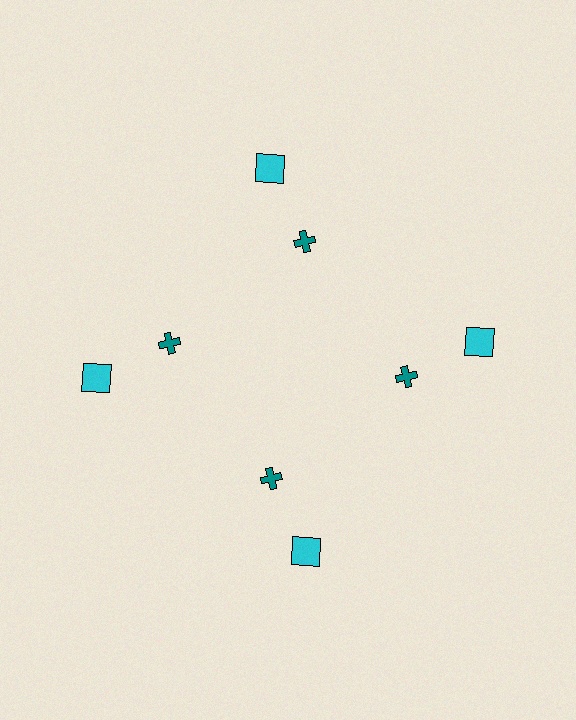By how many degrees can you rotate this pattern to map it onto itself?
The pattern maps onto itself every 90 degrees of rotation.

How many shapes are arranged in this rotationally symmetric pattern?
There are 8 shapes, arranged in 4 groups of 2.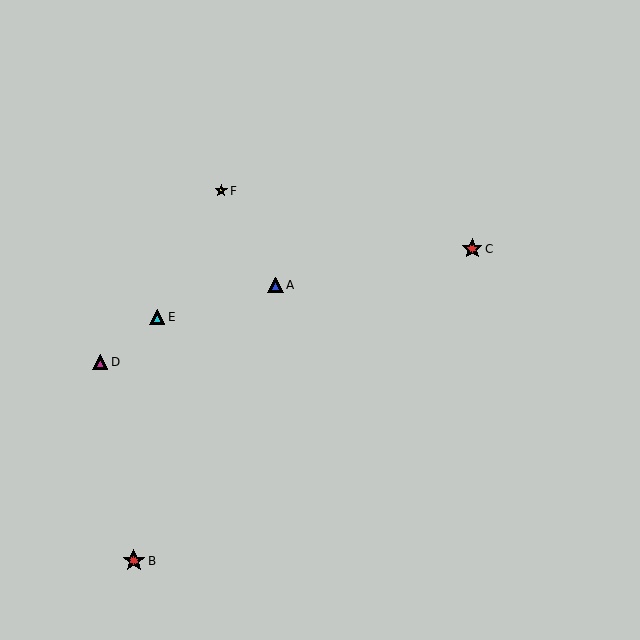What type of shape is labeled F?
Shape F is a yellow star.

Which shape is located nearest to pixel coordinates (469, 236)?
The red star (labeled C) at (472, 249) is nearest to that location.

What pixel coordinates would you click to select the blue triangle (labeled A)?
Click at (276, 285) to select the blue triangle A.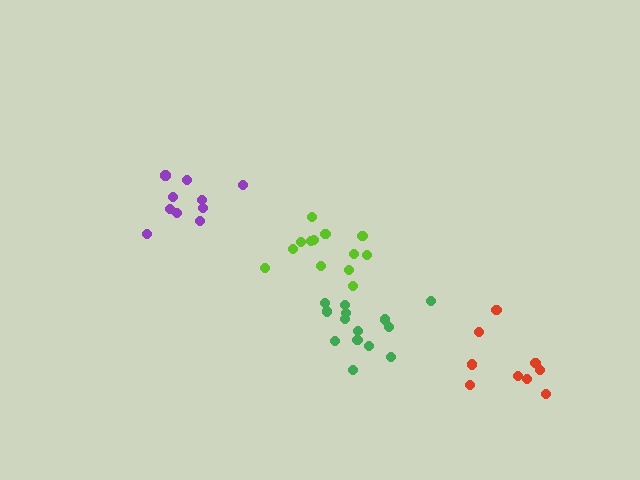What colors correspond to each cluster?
The clusters are colored: green, purple, red, lime.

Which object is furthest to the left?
The purple cluster is leftmost.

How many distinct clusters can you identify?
There are 4 distinct clusters.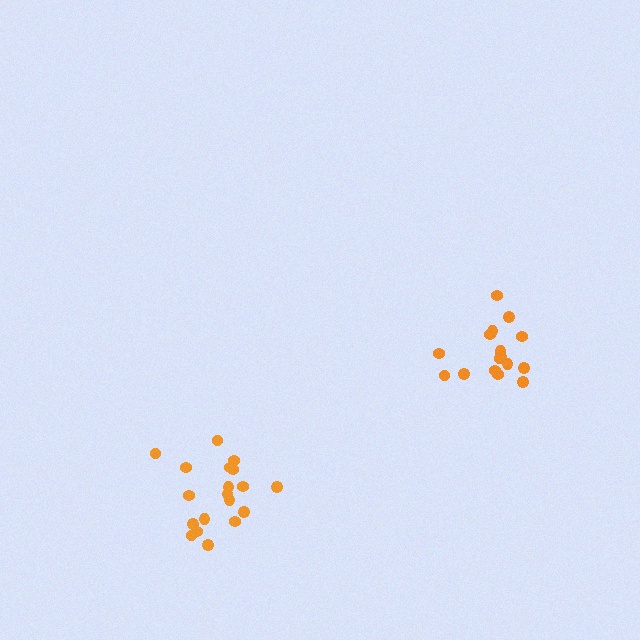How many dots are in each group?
Group 1: 19 dots, Group 2: 17 dots (36 total).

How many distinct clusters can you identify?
There are 2 distinct clusters.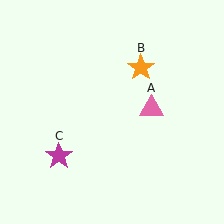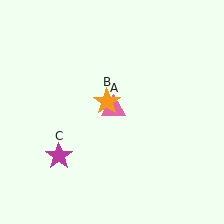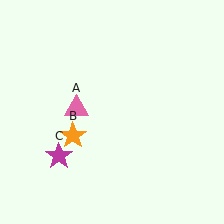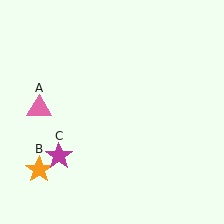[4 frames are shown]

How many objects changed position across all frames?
2 objects changed position: pink triangle (object A), orange star (object B).